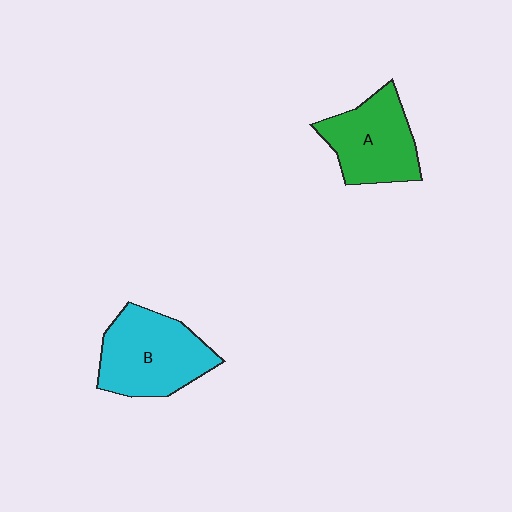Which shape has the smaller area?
Shape A (green).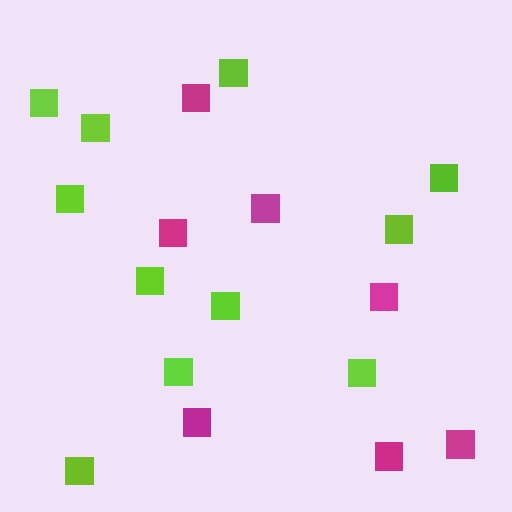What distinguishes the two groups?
There are 2 groups: one group of magenta squares (7) and one group of lime squares (11).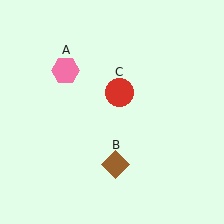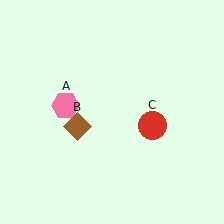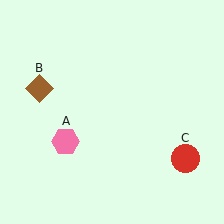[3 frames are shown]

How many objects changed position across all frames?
3 objects changed position: pink hexagon (object A), brown diamond (object B), red circle (object C).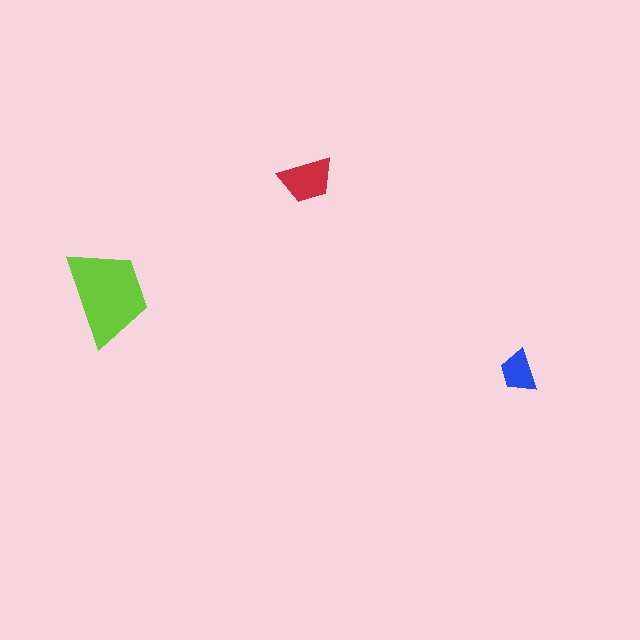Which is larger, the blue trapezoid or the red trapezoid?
The red one.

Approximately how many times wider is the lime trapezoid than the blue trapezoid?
About 2 times wider.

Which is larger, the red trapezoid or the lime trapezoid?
The lime one.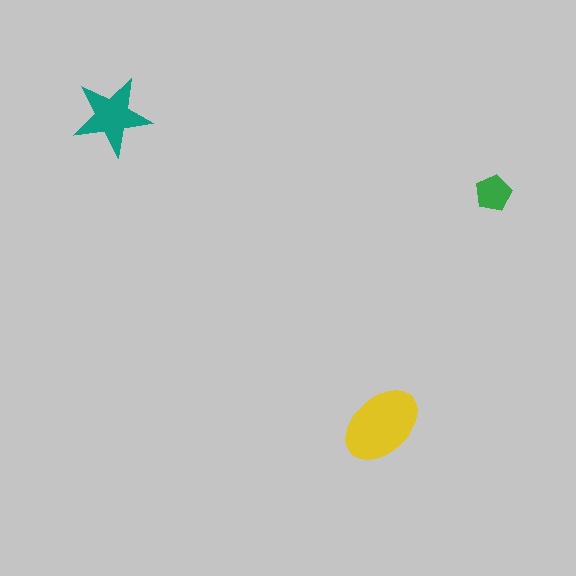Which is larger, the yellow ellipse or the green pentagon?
The yellow ellipse.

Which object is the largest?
The yellow ellipse.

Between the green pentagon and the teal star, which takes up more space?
The teal star.